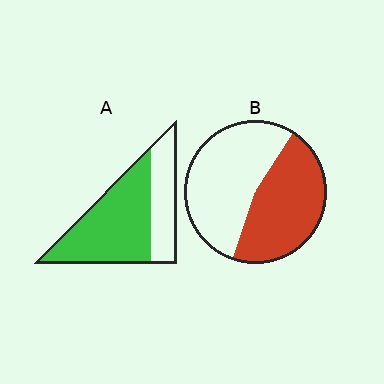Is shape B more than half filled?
Roughly half.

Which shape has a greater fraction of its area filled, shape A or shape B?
Shape A.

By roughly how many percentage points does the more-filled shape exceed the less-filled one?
By roughly 20 percentage points (A over B).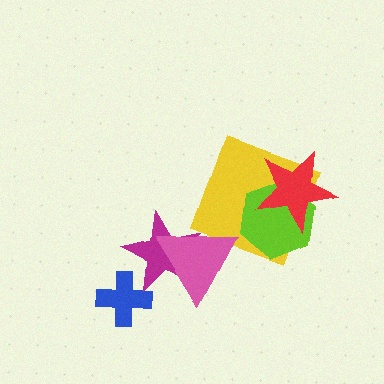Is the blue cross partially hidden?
Yes, it is partially covered by another shape.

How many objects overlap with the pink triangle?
2 objects overlap with the pink triangle.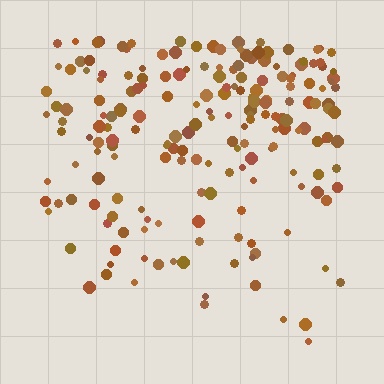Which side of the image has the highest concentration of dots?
The top.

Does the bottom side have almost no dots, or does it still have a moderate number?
Still a moderate number, just noticeably fewer than the top.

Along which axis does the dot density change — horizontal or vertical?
Vertical.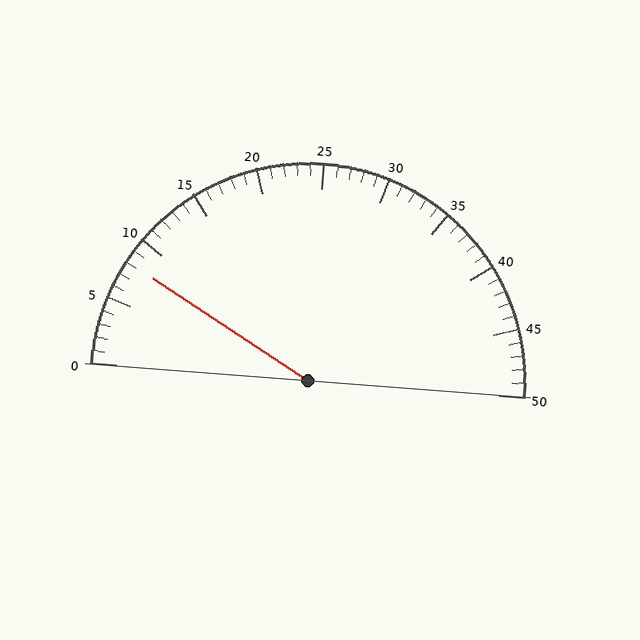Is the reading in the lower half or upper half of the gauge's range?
The reading is in the lower half of the range (0 to 50).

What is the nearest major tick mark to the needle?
The nearest major tick mark is 10.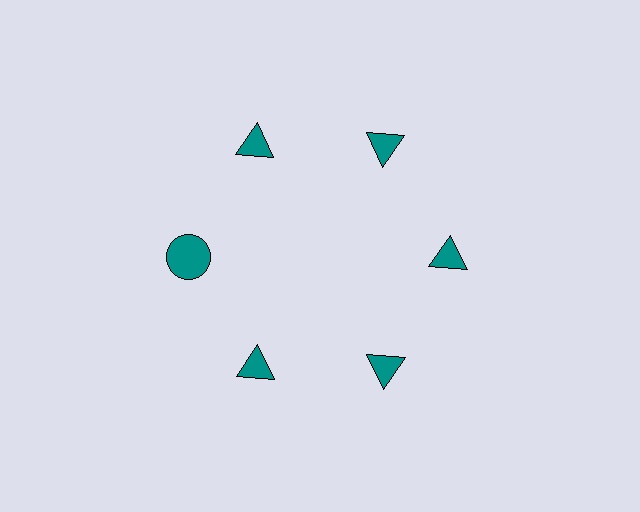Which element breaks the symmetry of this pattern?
The teal circle at roughly the 9 o'clock position breaks the symmetry. All other shapes are teal triangles.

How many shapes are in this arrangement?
There are 6 shapes arranged in a ring pattern.